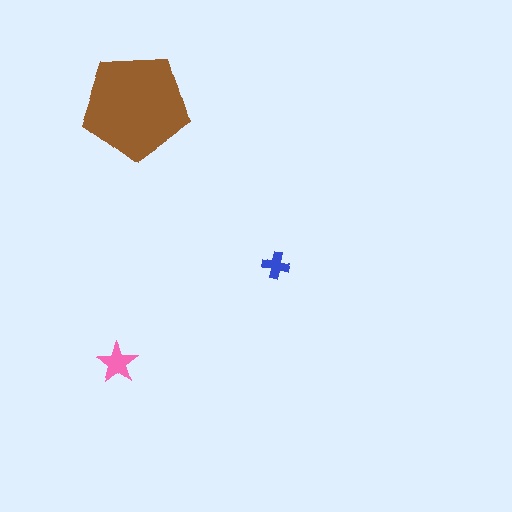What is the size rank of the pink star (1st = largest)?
2nd.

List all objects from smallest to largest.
The blue cross, the pink star, the brown pentagon.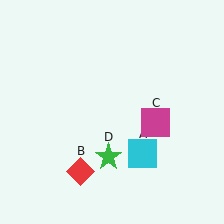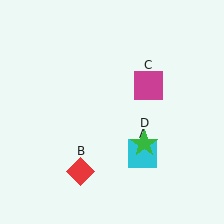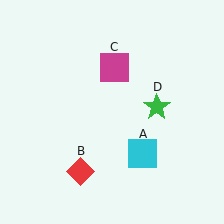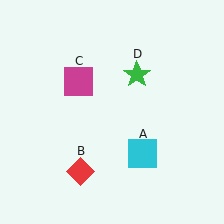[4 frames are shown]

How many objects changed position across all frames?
2 objects changed position: magenta square (object C), green star (object D).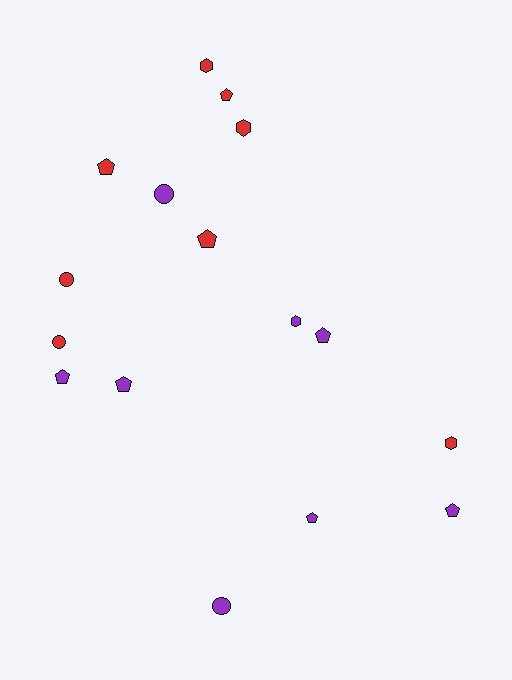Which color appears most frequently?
Red, with 8 objects.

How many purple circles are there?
There are 2 purple circles.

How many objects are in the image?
There are 16 objects.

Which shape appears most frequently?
Pentagon, with 8 objects.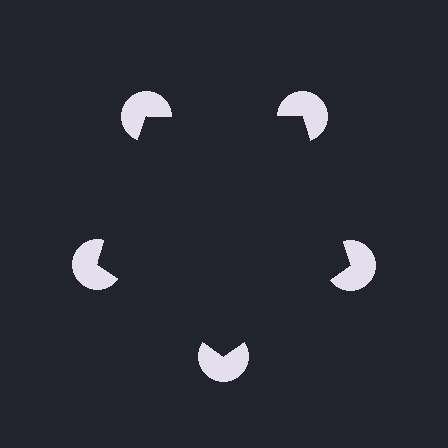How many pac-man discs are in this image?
There are 5 — one at each vertex of the illusory pentagon.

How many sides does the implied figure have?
5 sides.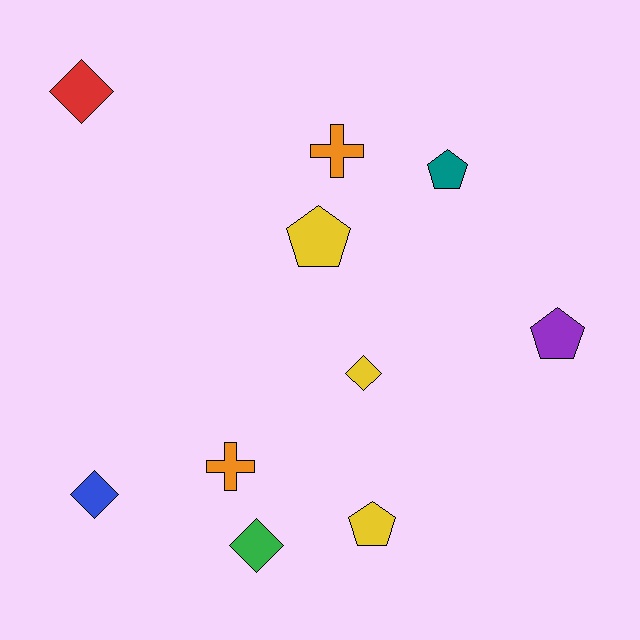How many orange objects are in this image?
There are 2 orange objects.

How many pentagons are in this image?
There are 4 pentagons.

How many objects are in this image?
There are 10 objects.